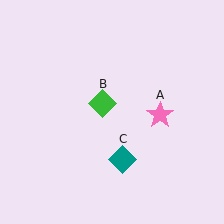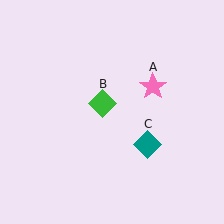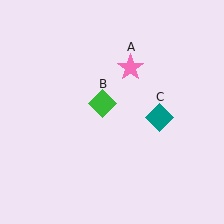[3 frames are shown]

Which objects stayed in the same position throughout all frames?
Green diamond (object B) remained stationary.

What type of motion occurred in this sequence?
The pink star (object A), teal diamond (object C) rotated counterclockwise around the center of the scene.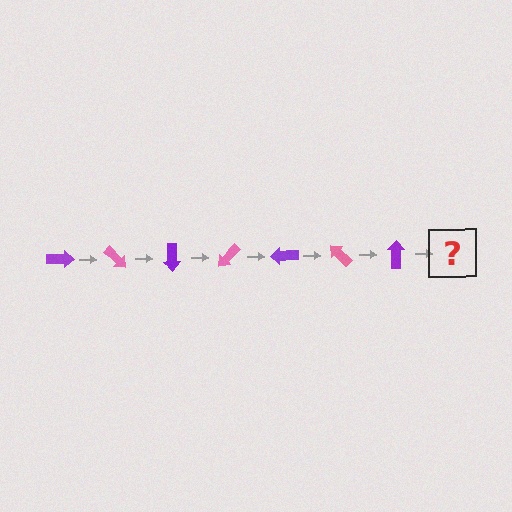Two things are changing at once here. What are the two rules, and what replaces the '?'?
The two rules are that it rotates 45 degrees each step and the color cycles through purple and pink. The '?' should be a pink arrow, rotated 315 degrees from the start.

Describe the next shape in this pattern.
It should be a pink arrow, rotated 315 degrees from the start.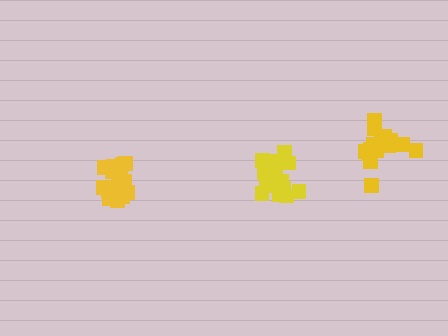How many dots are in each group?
Group 1: 17 dots, Group 2: 18 dots, Group 3: 20 dots (55 total).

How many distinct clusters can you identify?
There are 3 distinct clusters.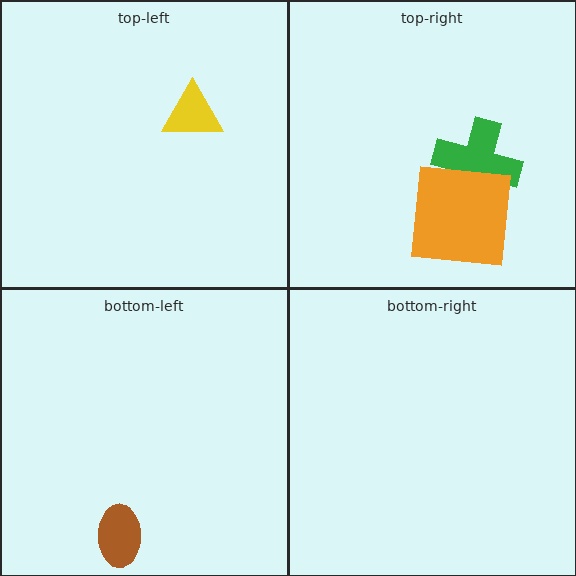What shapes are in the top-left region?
The yellow triangle.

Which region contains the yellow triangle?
The top-left region.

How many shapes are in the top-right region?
2.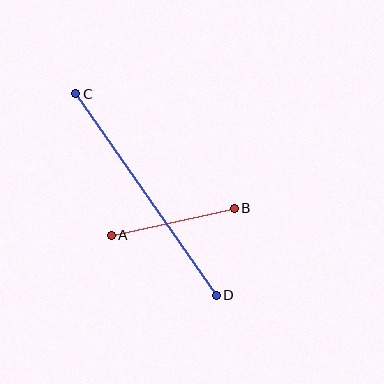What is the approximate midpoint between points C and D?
The midpoint is at approximately (146, 195) pixels.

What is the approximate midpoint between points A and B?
The midpoint is at approximately (173, 222) pixels.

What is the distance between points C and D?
The distance is approximately 246 pixels.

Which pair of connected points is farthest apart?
Points C and D are farthest apart.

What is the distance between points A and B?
The distance is approximately 126 pixels.